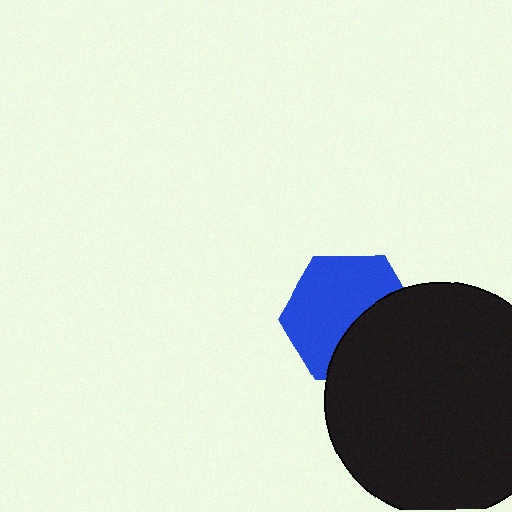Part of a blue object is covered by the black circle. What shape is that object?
It is a hexagon.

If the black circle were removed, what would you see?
You would see the complete blue hexagon.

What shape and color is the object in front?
The object in front is a black circle.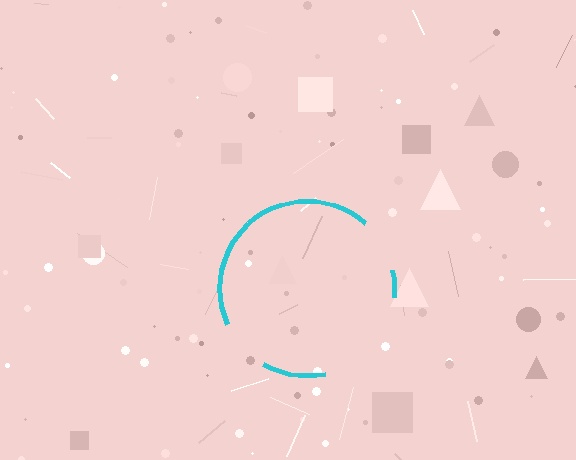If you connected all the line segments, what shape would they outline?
They would outline a circle.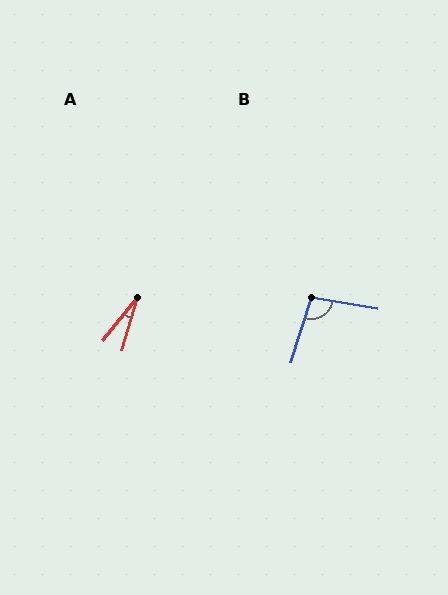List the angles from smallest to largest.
A (22°), B (98°).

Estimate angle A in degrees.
Approximately 22 degrees.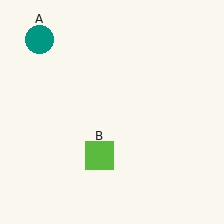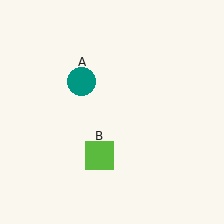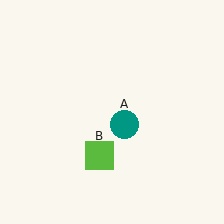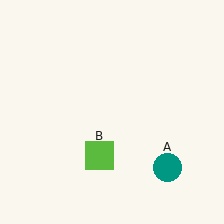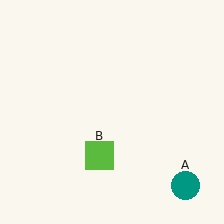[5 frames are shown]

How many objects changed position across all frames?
1 object changed position: teal circle (object A).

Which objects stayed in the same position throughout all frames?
Lime square (object B) remained stationary.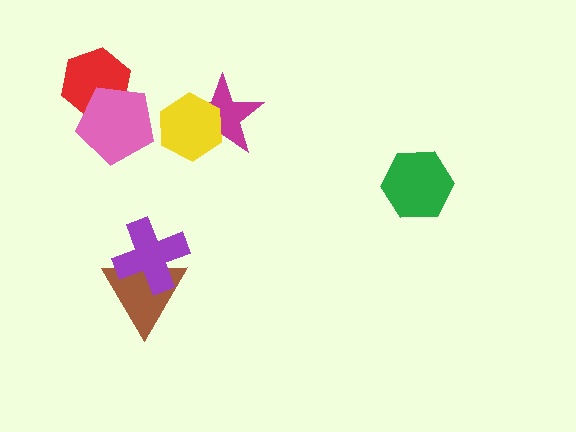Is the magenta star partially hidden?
Yes, it is partially covered by another shape.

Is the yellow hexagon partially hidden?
No, no other shape covers it.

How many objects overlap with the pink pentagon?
1 object overlaps with the pink pentagon.